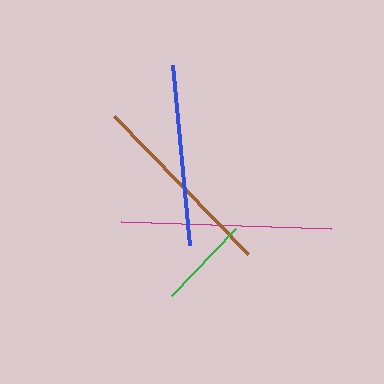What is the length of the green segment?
The green segment is approximately 93 pixels long.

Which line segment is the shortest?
The green line is the shortest at approximately 93 pixels.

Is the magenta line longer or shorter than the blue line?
The magenta line is longer than the blue line.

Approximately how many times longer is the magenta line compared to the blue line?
The magenta line is approximately 1.2 times the length of the blue line.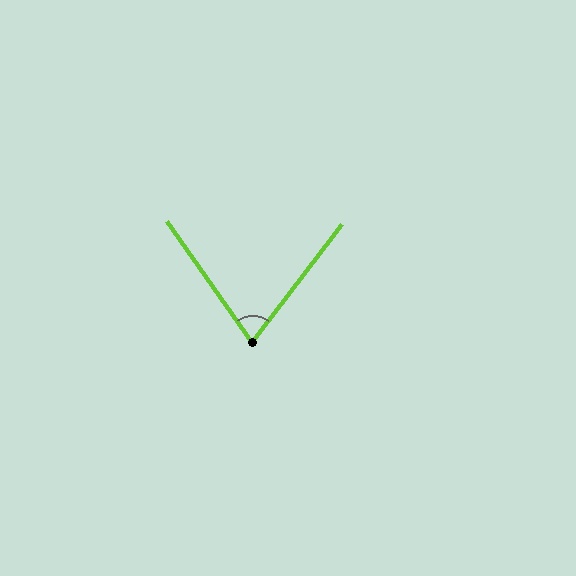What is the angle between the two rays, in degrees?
Approximately 72 degrees.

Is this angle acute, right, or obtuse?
It is acute.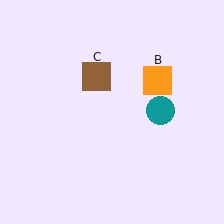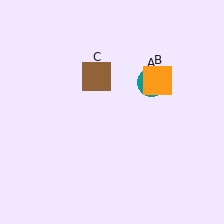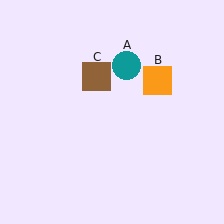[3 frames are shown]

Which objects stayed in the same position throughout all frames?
Orange square (object B) and brown square (object C) remained stationary.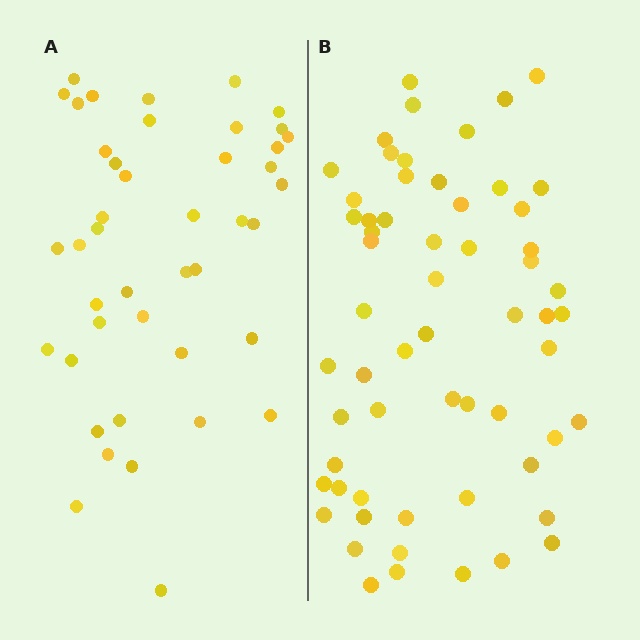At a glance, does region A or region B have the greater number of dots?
Region B (the right region) has more dots.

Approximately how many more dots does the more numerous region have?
Region B has approximately 15 more dots than region A.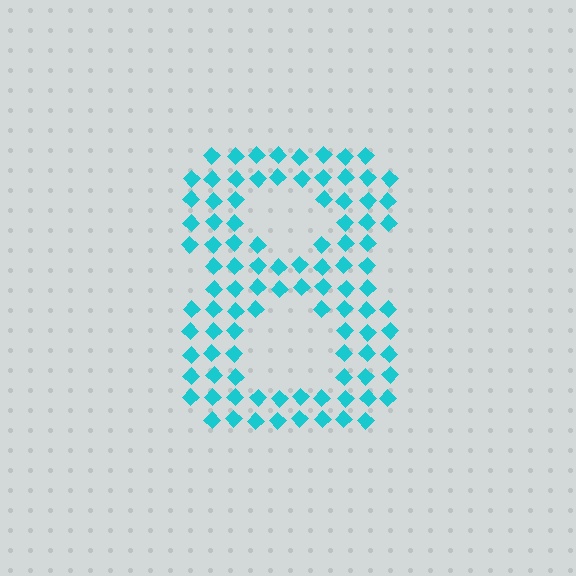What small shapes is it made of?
It is made of small diamonds.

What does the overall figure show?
The overall figure shows the digit 8.